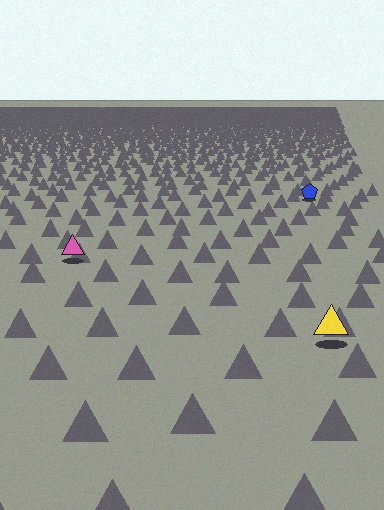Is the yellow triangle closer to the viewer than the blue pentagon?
Yes. The yellow triangle is closer — you can tell from the texture gradient: the ground texture is coarser near it.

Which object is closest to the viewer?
The yellow triangle is closest. The texture marks near it are larger and more spread out.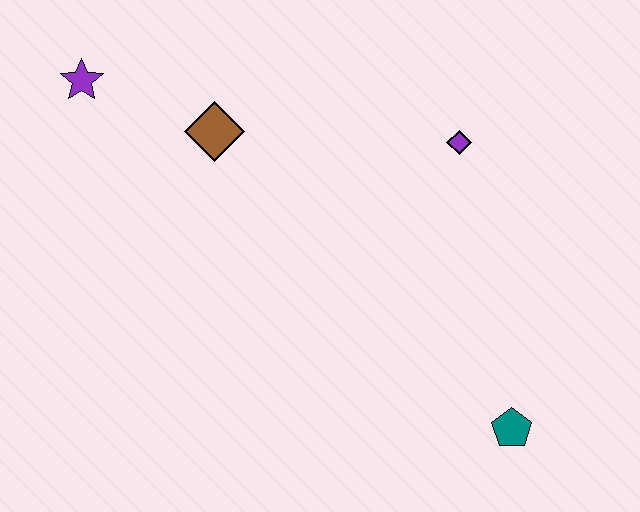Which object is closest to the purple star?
The brown diamond is closest to the purple star.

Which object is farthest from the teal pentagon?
The purple star is farthest from the teal pentagon.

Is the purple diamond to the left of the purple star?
No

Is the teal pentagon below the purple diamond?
Yes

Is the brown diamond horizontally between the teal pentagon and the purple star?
Yes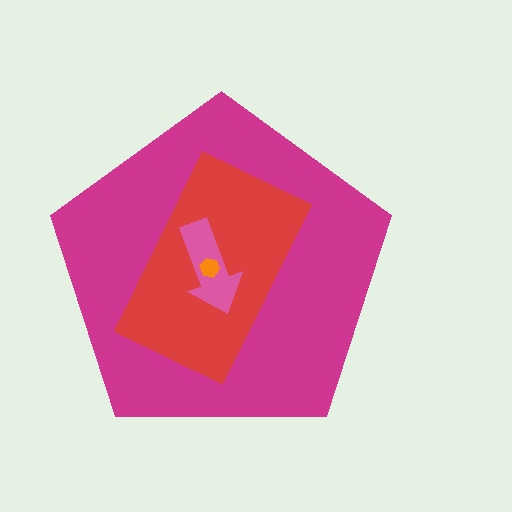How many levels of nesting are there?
4.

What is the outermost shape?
The magenta pentagon.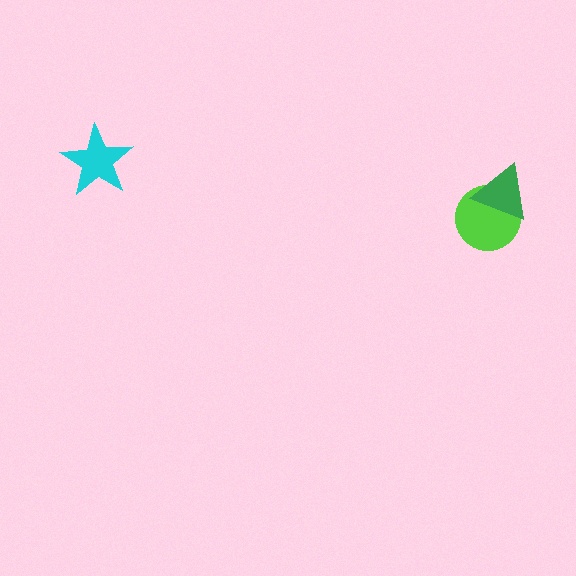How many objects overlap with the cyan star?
0 objects overlap with the cyan star.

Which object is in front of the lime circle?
The green triangle is in front of the lime circle.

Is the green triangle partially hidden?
No, no other shape covers it.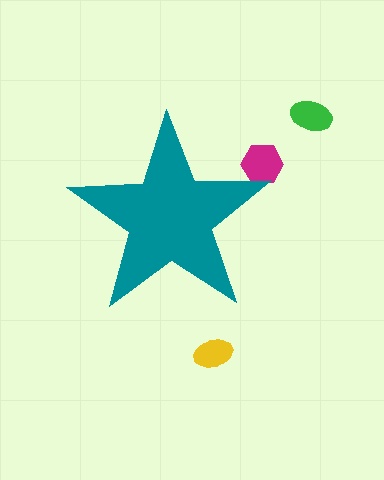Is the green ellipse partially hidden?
No, the green ellipse is fully visible.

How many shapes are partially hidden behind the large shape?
1 shape is partially hidden.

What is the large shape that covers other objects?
A teal star.